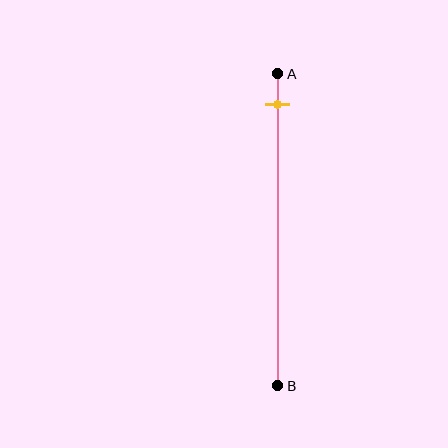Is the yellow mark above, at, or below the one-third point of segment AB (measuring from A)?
The yellow mark is above the one-third point of segment AB.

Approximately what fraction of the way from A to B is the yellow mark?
The yellow mark is approximately 10% of the way from A to B.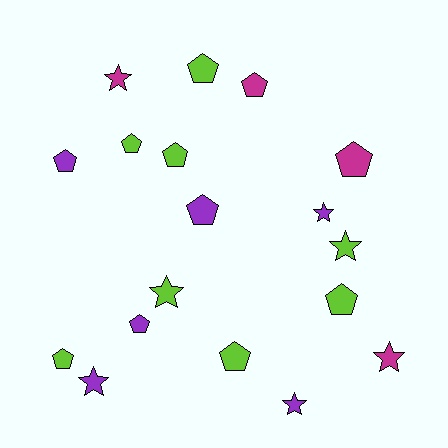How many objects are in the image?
There are 18 objects.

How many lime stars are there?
There are 2 lime stars.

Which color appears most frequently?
Lime, with 8 objects.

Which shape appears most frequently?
Pentagon, with 11 objects.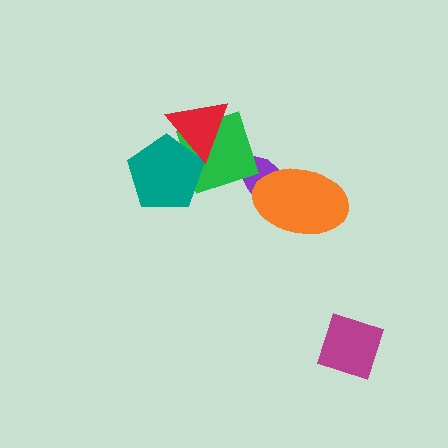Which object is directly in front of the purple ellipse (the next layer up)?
The orange ellipse is directly in front of the purple ellipse.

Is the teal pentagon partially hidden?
Yes, it is partially covered by another shape.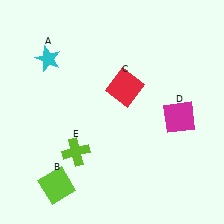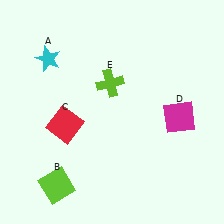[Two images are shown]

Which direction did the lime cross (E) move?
The lime cross (E) moved up.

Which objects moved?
The objects that moved are: the red square (C), the lime cross (E).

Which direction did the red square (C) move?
The red square (C) moved left.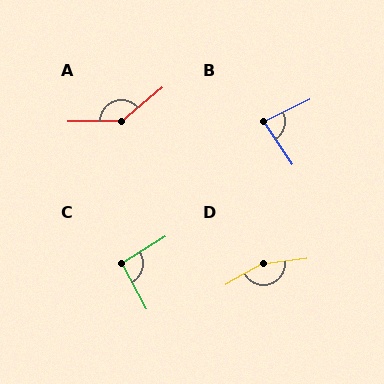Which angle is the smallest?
B, at approximately 82 degrees.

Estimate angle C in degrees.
Approximately 94 degrees.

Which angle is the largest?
D, at approximately 157 degrees.